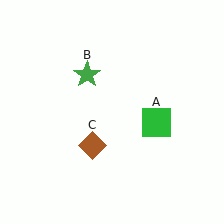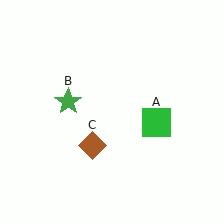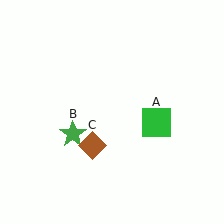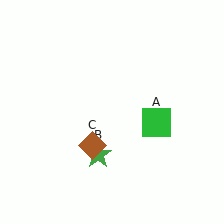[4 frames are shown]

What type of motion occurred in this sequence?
The green star (object B) rotated counterclockwise around the center of the scene.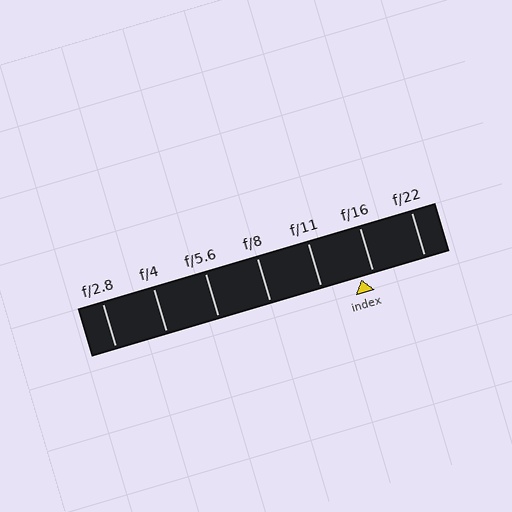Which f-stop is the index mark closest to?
The index mark is closest to f/16.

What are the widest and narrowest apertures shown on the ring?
The widest aperture shown is f/2.8 and the narrowest is f/22.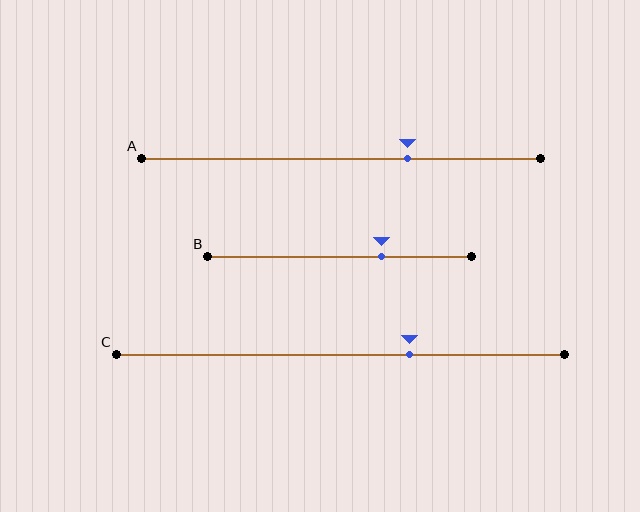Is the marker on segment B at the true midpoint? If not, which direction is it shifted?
No, the marker on segment B is shifted to the right by about 16% of the segment length.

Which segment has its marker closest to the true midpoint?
Segment C has its marker closest to the true midpoint.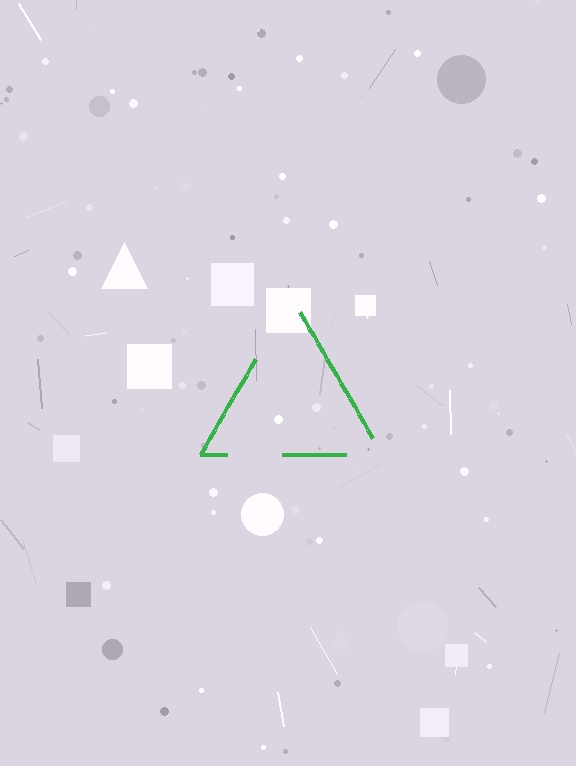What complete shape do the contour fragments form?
The contour fragments form a triangle.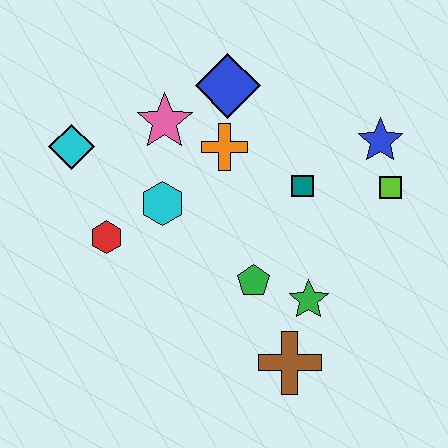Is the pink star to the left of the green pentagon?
Yes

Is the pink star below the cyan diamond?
No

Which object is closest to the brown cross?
The green star is closest to the brown cross.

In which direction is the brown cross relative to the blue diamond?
The brown cross is below the blue diamond.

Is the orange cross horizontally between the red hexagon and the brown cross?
Yes